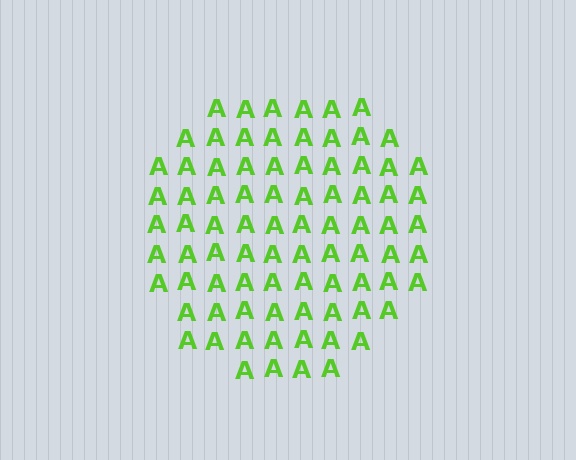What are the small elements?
The small elements are letter A's.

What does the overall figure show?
The overall figure shows a circle.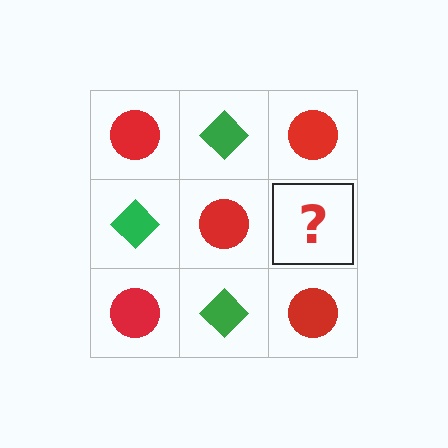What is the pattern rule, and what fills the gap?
The rule is that it alternates red circle and green diamond in a checkerboard pattern. The gap should be filled with a green diamond.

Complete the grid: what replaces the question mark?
The question mark should be replaced with a green diamond.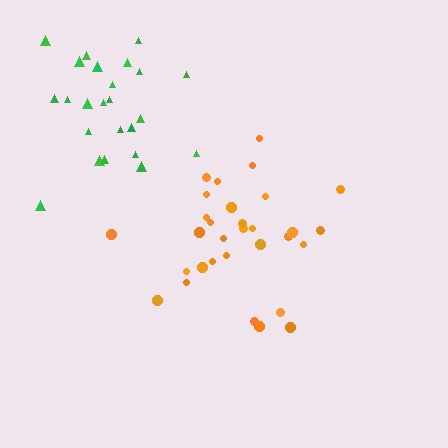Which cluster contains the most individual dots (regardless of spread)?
Orange (31).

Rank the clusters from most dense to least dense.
orange, green.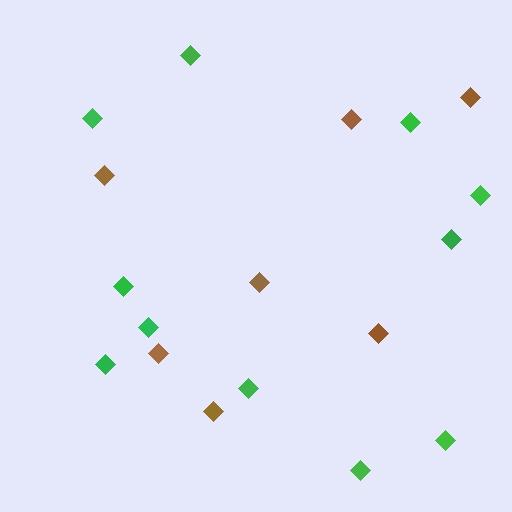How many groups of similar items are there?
There are 2 groups: one group of green diamonds (11) and one group of brown diamonds (7).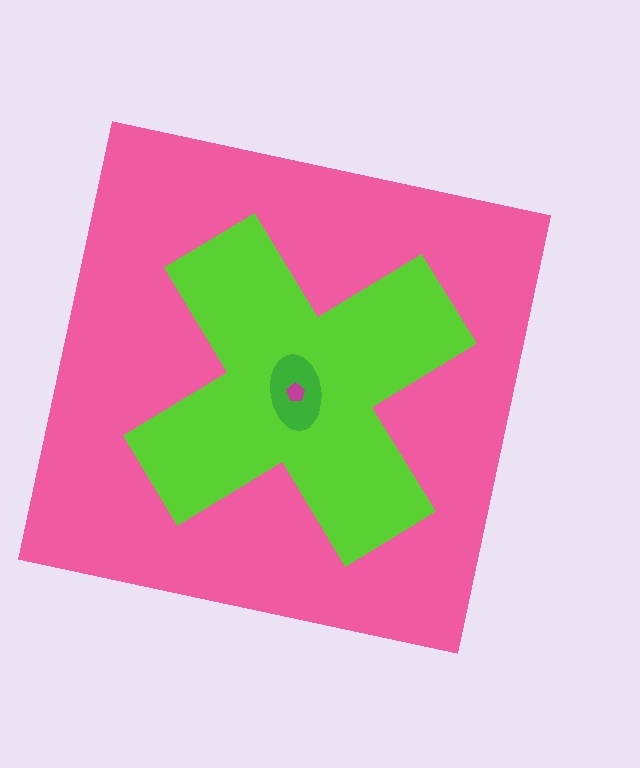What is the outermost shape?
The pink square.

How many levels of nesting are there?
4.